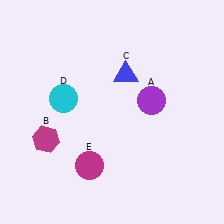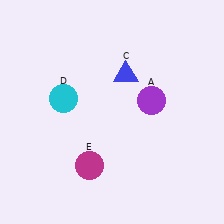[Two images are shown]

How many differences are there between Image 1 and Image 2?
There is 1 difference between the two images.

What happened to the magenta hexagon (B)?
The magenta hexagon (B) was removed in Image 2. It was in the bottom-left area of Image 1.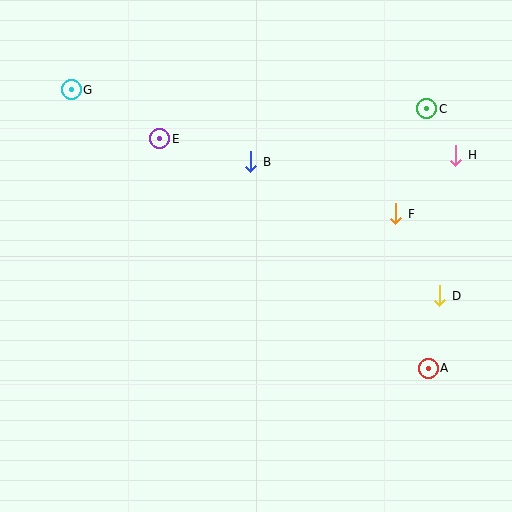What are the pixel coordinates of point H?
Point H is at (456, 156).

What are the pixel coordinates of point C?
Point C is at (427, 109).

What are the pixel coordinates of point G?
Point G is at (71, 90).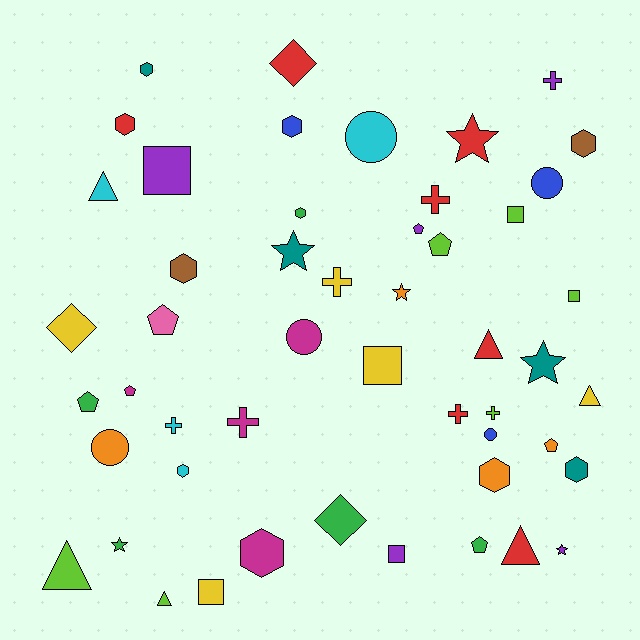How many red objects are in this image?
There are 7 red objects.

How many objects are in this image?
There are 50 objects.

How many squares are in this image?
There are 6 squares.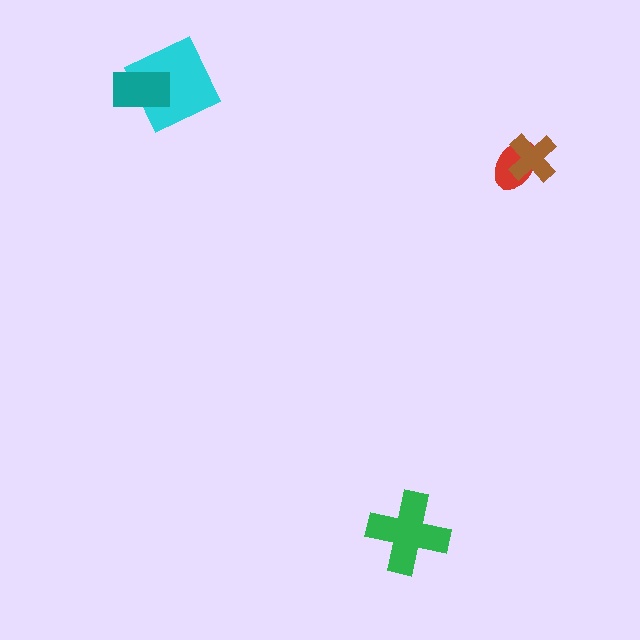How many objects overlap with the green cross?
0 objects overlap with the green cross.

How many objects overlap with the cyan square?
1 object overlaps with the cyan square.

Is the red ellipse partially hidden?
Yes, it is partially covered by another shape.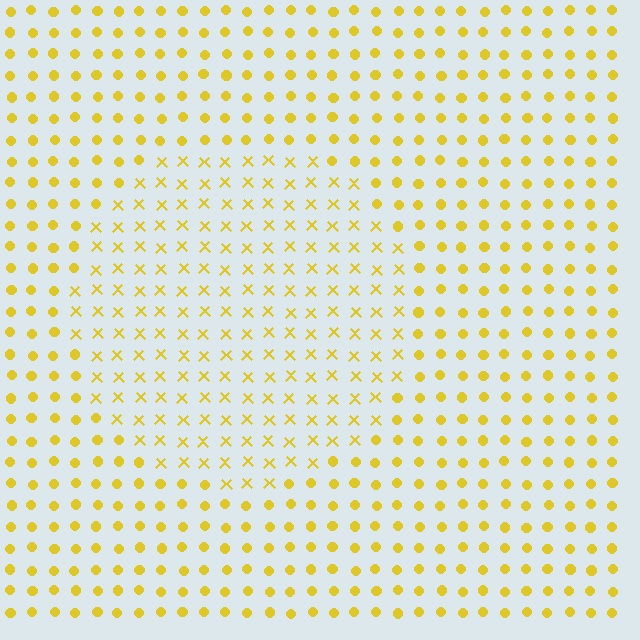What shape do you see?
I see a circle.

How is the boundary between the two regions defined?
The boundary is defined by a change in element shape: X marks inside vs. circles outside. All elements share the same color and spacing.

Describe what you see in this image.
The image is filled with small yellow elements arranged in a uniform grid. A circle-shaped region contains X marks, while the surrounding area contains circles. The boundary is defined purely by the change in element shape.